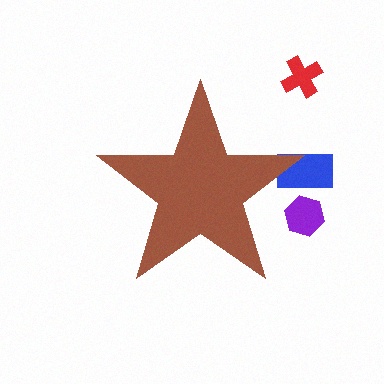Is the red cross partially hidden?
No, the red cross is fully visible.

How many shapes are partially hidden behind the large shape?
2 shapes are partially hidden.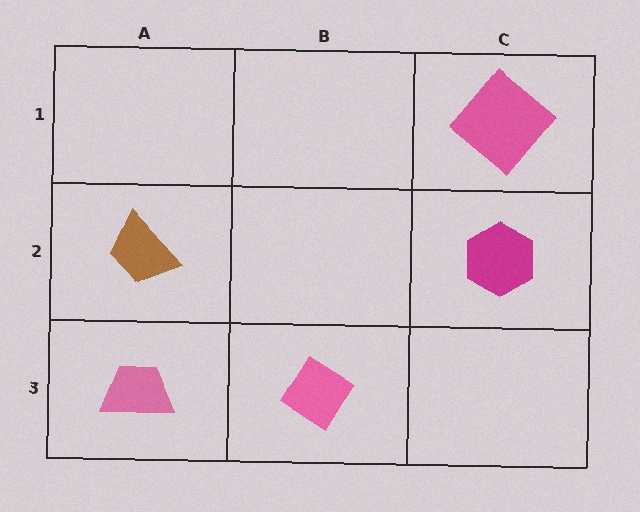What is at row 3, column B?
A pink diamond.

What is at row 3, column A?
A pink trapezoid.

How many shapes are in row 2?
2 shapes.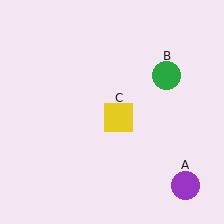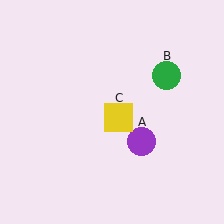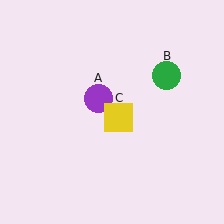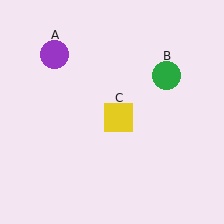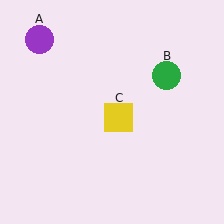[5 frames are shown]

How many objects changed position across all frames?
1 object changed position: purple circle (object A).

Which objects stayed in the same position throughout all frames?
Green circle (object B) and yellow square (object C) remained stationary.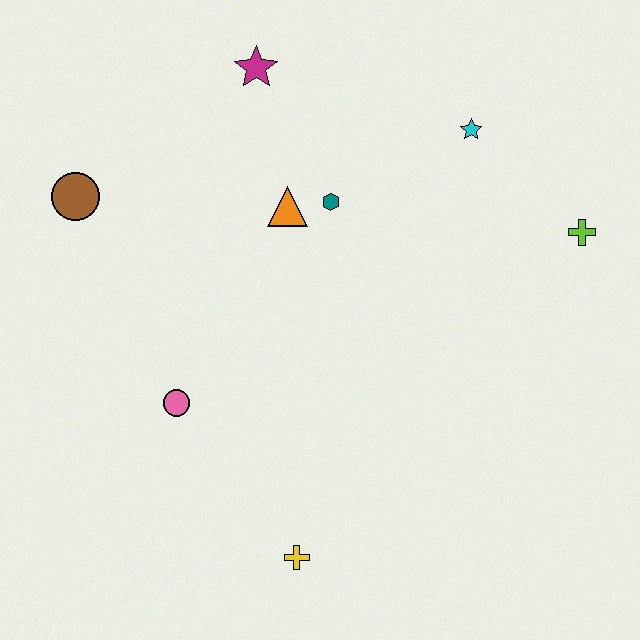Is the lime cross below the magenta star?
Yes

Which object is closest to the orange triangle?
The teal hexagon is closest to the orange triangle.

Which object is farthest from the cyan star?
The yellow cross is farthest from the cyan star.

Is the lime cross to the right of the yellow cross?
Yes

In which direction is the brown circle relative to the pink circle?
The brown circle is above the pink circle.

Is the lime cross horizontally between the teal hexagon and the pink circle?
No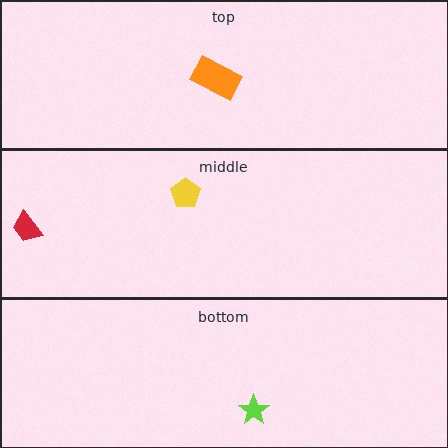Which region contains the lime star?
The bottom region.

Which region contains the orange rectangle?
The top region.